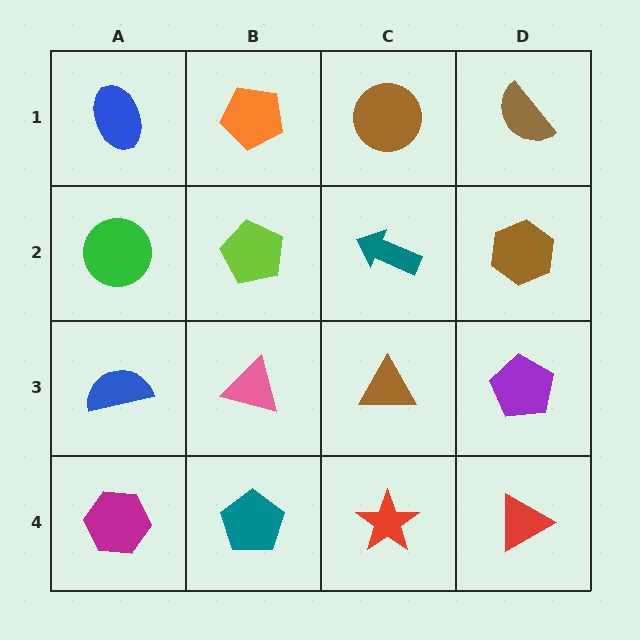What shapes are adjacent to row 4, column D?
A purple pentagon (row 3, column D), a red star (row 4, column C).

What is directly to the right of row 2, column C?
A brown hexagon.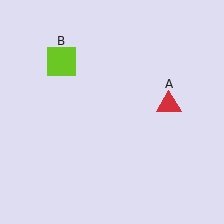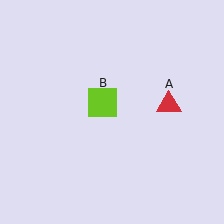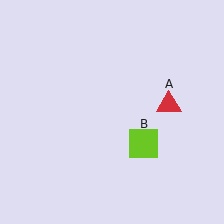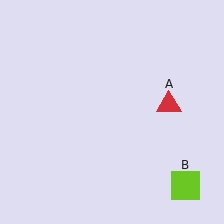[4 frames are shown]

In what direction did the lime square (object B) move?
The lime square (object B) moved down and to the right.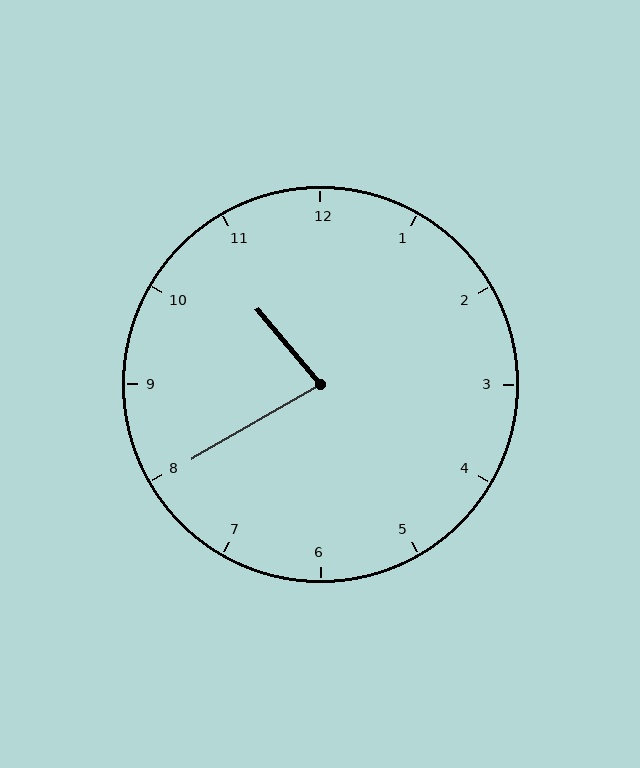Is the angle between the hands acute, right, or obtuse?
It is acute.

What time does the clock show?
10:40.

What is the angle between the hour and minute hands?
Approximately 80 degrees.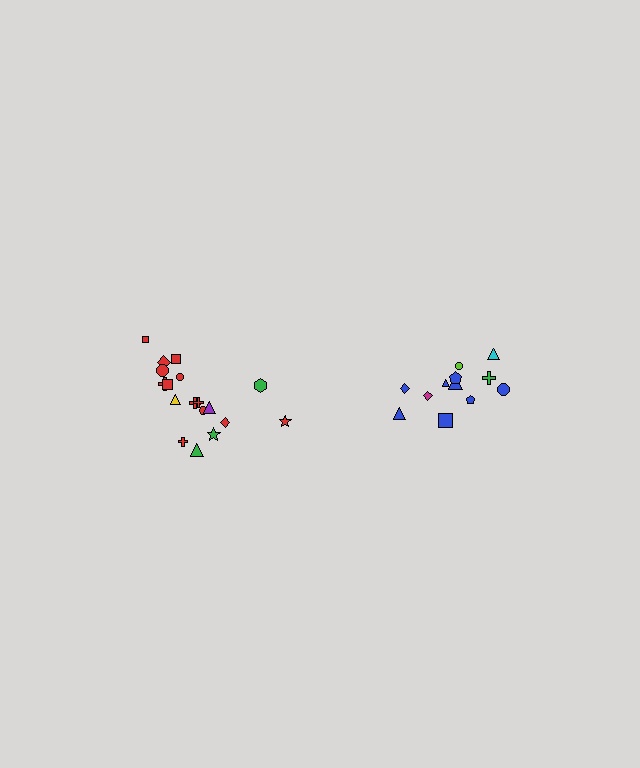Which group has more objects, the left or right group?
The left group.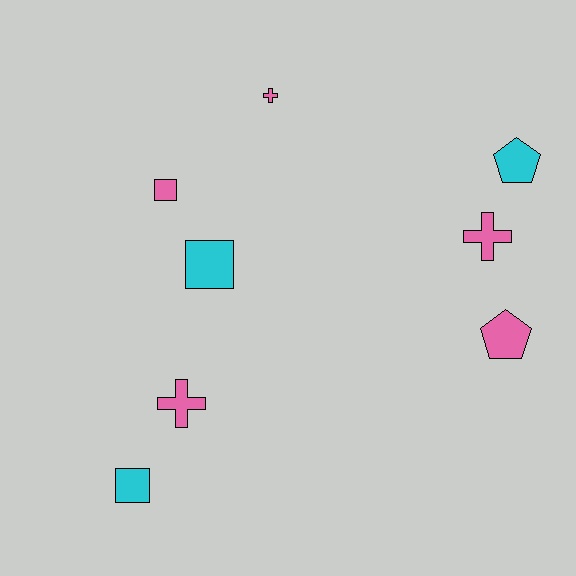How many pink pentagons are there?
There is 1 pink pentagon.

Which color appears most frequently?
Pink, with 5 objects.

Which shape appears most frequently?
Square, with 3 objects.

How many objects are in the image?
There are 8 objects.